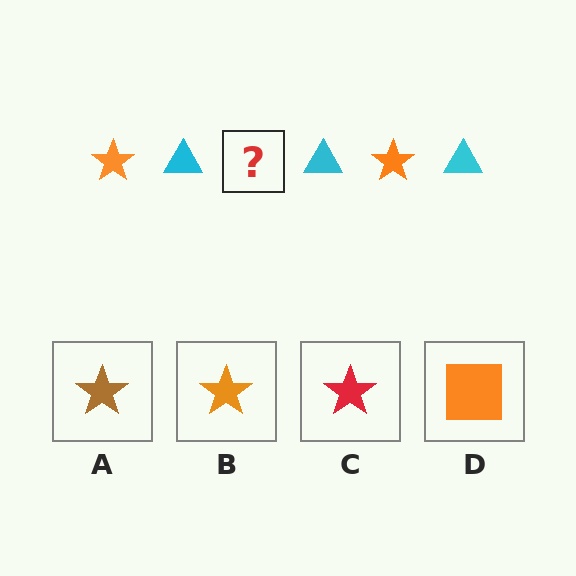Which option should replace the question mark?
Option B.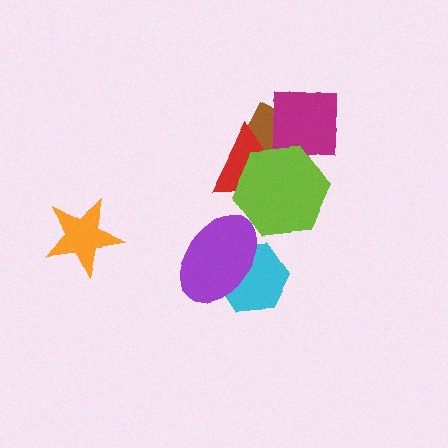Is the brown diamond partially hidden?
Yes, it is partially covered by another shape.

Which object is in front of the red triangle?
The lime hexagon is in front of the red triangle.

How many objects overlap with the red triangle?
2 objects overlap with the red triangle.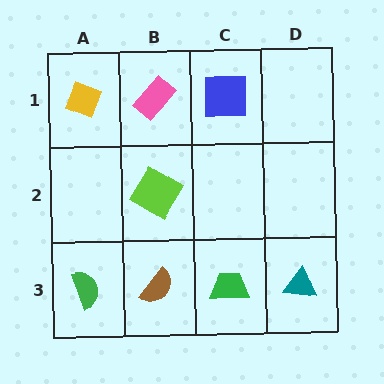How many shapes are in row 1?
3 shapes.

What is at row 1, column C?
A blue square.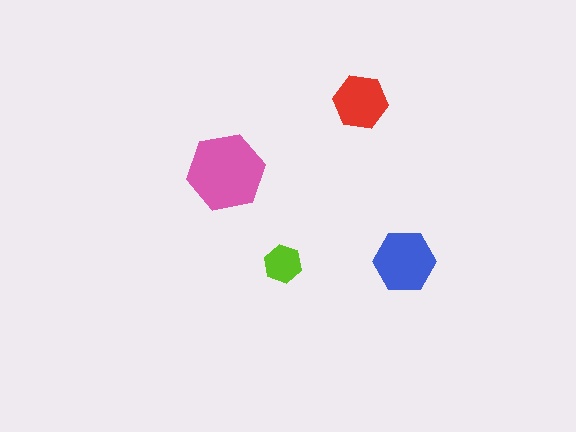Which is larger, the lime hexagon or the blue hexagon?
The blue one.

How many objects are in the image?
There are 4 objects in the image.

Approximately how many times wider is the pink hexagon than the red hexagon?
About 1.5 times wider.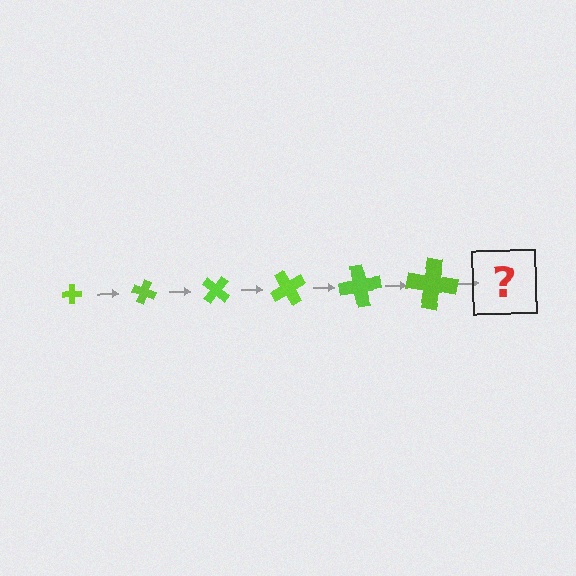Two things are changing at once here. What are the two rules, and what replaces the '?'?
The two rules are that the cross grows larger each step and it rotates 20 degrees each step. The '?' should be a cross, larger than the previous one and rotated 120 degrees from the start.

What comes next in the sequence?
The next element should be a cross, larger than the previous one and rotated 120 degrees from the start.